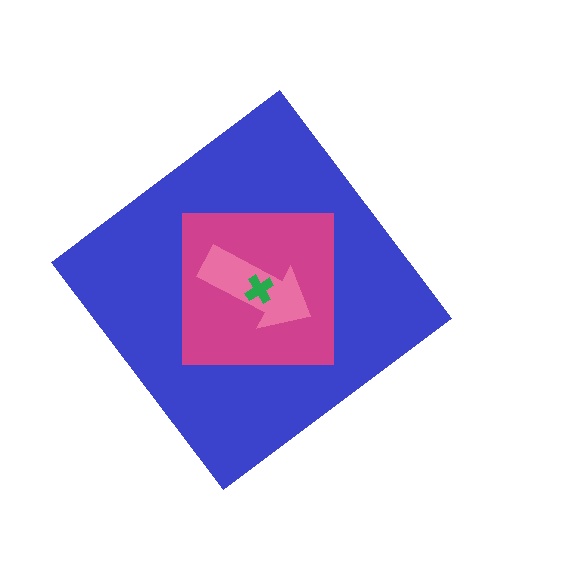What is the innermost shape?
The green cross.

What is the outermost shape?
The blue diamond.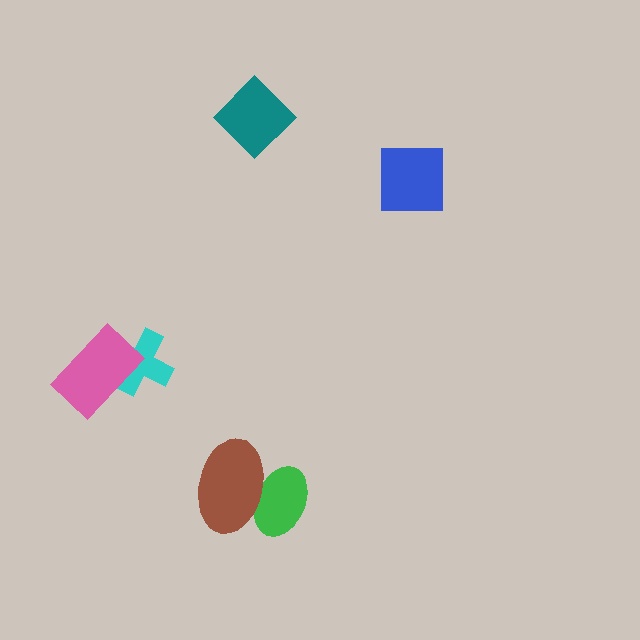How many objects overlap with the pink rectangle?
1 object overlaps with the pink rectangle.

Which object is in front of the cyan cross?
The pink rectangle is in front of the cyan cross.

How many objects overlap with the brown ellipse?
1 object overlaps with the brown ellipse.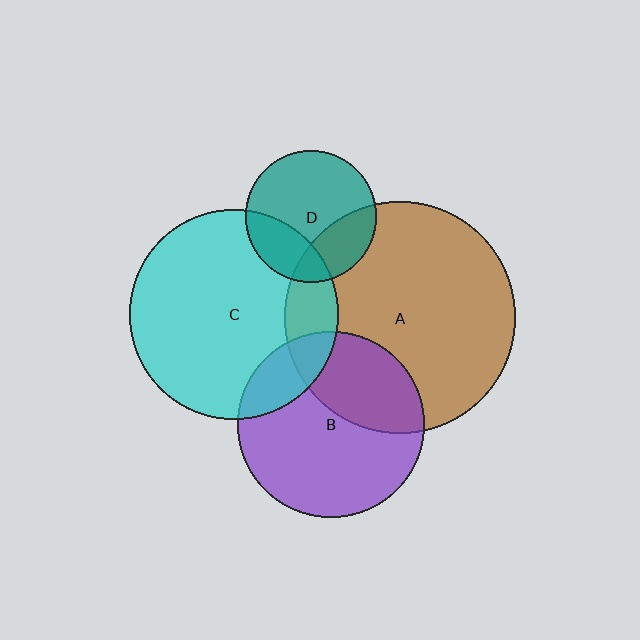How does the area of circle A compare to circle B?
Approximately 1.5 times.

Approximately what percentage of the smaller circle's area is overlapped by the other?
Approximately 35%.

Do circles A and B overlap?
Yes.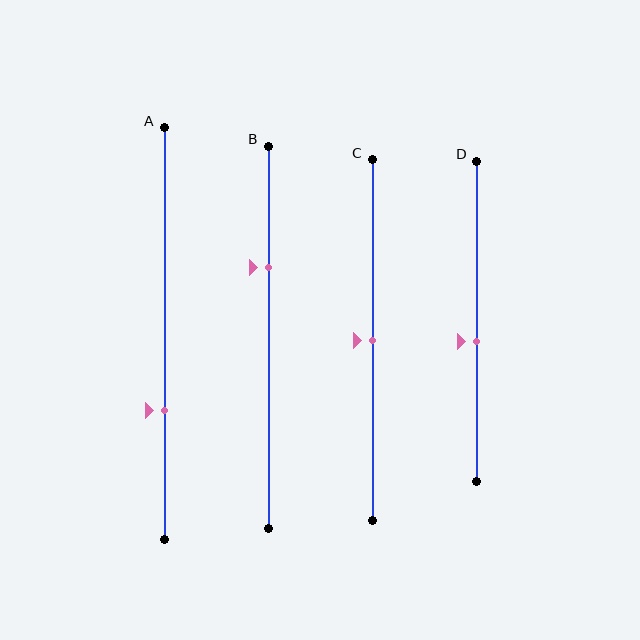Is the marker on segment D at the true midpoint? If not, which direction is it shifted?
No, the marker on segment D is shifted downward by about 6% of the segment length.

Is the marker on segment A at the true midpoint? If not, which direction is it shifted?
No, the marker on segment A is shifted downward by about 19% of the segment length.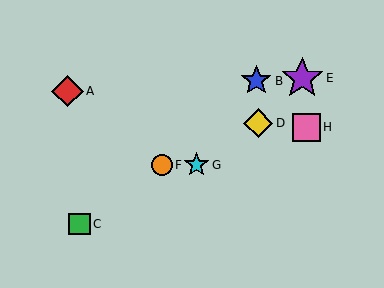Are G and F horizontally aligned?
Yes, both are at y≈165.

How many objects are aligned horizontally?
2 objects (F, G) are aligned horizontally.